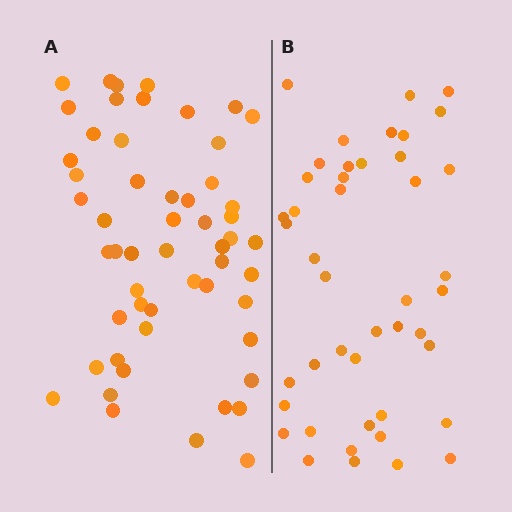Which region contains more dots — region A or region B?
Region A (the left region) has more dots.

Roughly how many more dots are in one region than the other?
Region A has roughly 10 or so more dots than region B.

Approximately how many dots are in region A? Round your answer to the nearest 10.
About 50 dots. (The exact count is 54, which rounds to 50.)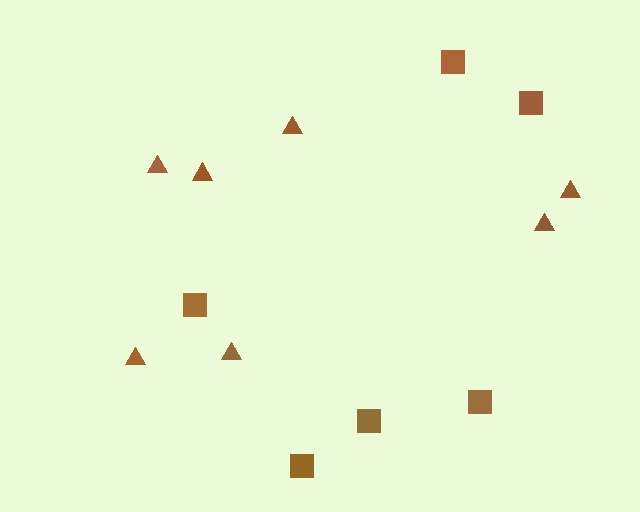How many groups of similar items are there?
There are 2 groups: one group of squares (6) and one group of triangles (7).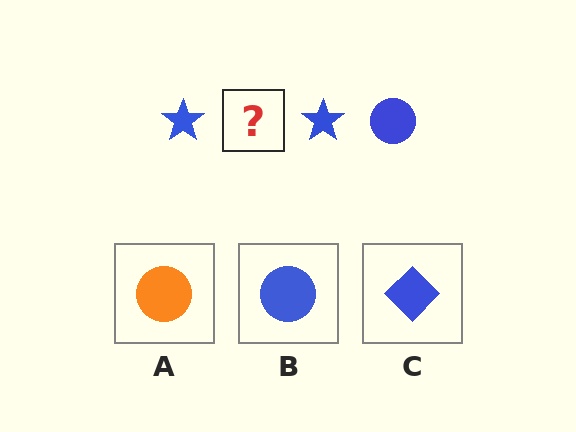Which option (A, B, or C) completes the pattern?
B.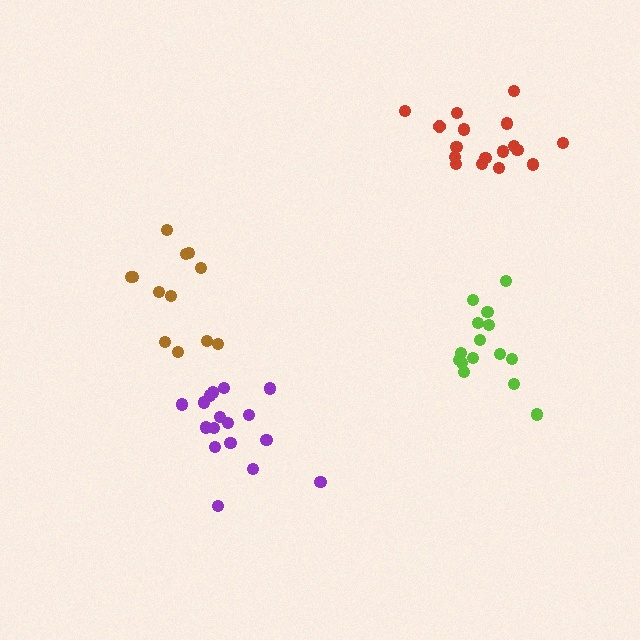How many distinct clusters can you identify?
There are 4 distinct clusters.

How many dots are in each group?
Group 1: 17 dots, Group 2: 15 dots, Group 3: 12 dots, Group 4: 17 dots (61 total).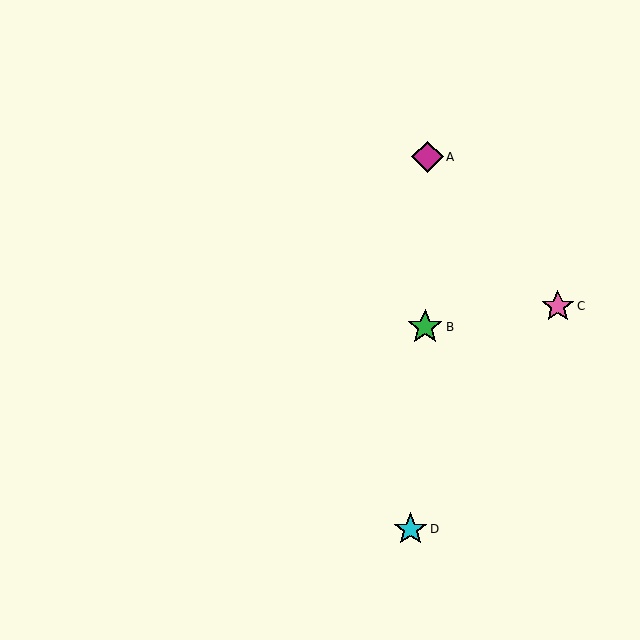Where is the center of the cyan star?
The center of the cyan star is at (411, 529).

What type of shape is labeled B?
Shape B is a green star.